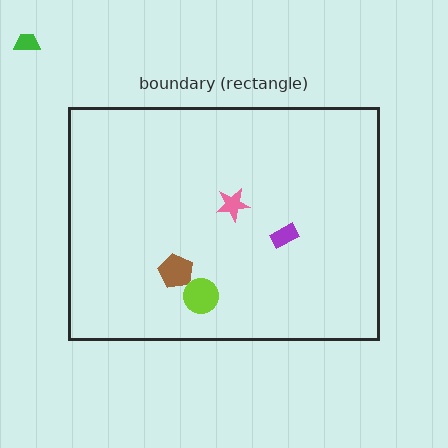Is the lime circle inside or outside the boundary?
Inside.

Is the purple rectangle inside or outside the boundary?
Inside.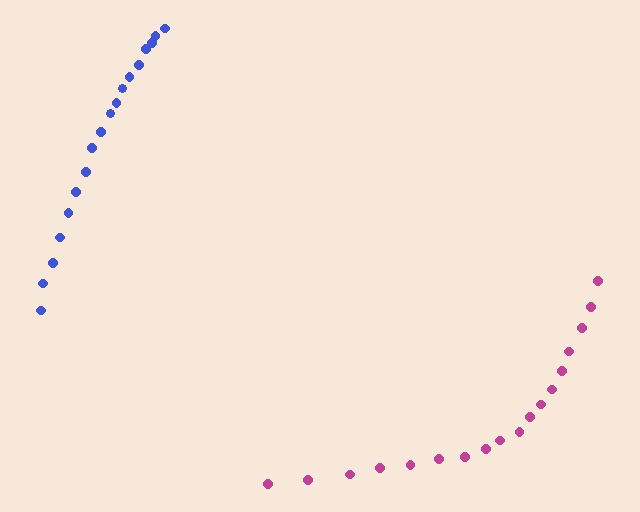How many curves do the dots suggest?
There are 2 distinct paths.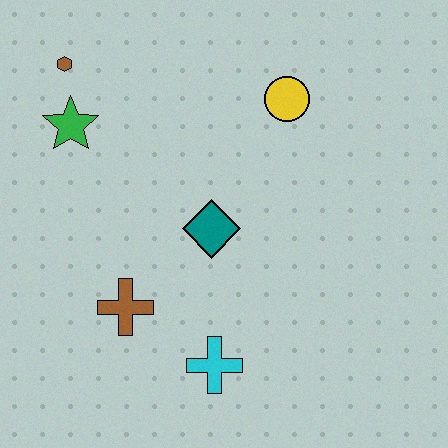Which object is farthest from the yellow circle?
The cyan cross is farthest from the yellow circle.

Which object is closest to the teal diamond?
The brown cross is closest to the teal diamond.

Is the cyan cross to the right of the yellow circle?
No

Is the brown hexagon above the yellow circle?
Yes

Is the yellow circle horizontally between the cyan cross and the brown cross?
No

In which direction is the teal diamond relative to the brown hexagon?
The teal diamond is below the brown hexagon.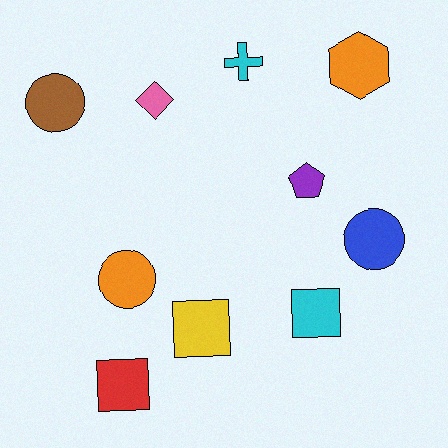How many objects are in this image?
There are 10 objects.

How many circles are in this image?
There are 3 circles.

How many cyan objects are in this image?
There are 2 cyan objects.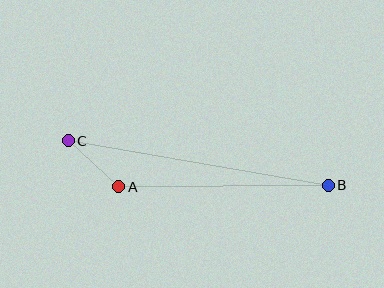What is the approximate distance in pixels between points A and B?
The distance between A and B is approximately 209 pixels.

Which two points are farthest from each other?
Points B and C are farthest from each other.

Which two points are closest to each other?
Points A and C are closest to each other.